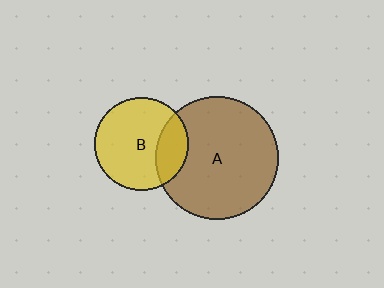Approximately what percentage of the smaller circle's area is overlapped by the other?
Approximately 25%.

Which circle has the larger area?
Circle A (brown).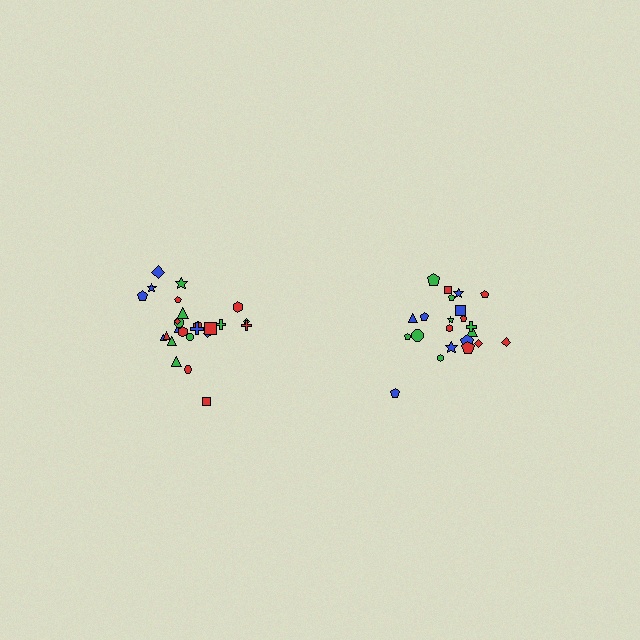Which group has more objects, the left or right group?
The left group.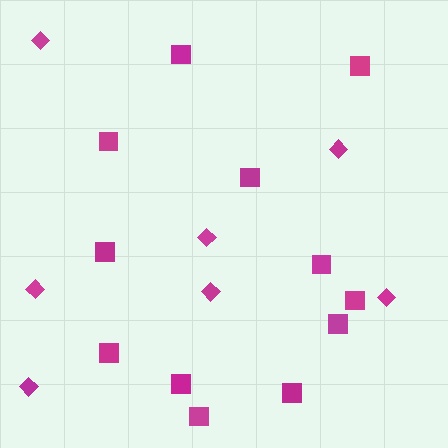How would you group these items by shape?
There are 2 groups: one group of diamonds (7) and one group of squares (12).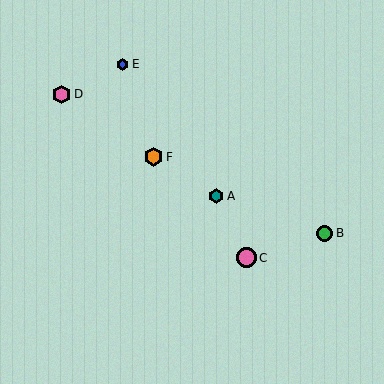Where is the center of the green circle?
The center of the green circle is at (325, 234).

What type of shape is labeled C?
Shape C is a pink circle.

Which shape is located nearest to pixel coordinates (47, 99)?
The pink hexagon (labeled D) at (62, 94) is nearest to that location.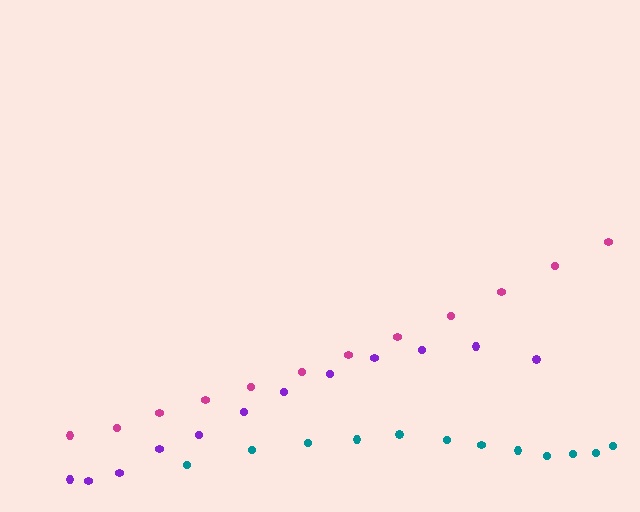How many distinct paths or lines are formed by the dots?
There are 3 distinct paths.